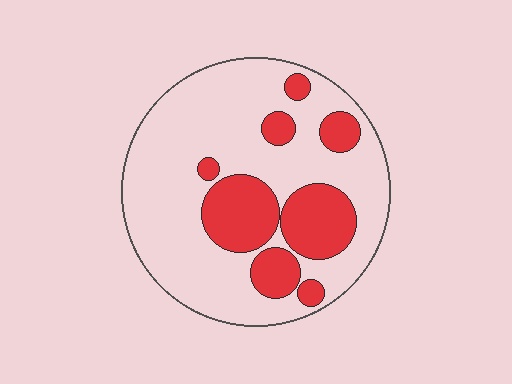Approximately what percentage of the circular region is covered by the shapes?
Approximately 25%.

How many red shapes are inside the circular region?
8.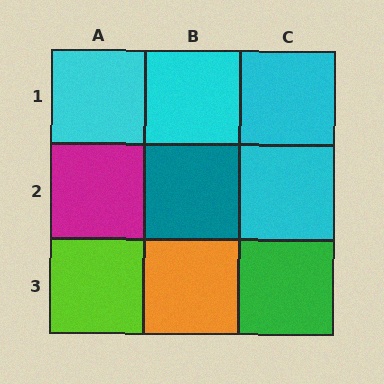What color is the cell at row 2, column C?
Cyan.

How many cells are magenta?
1 cell is magenta.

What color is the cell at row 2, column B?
Teal.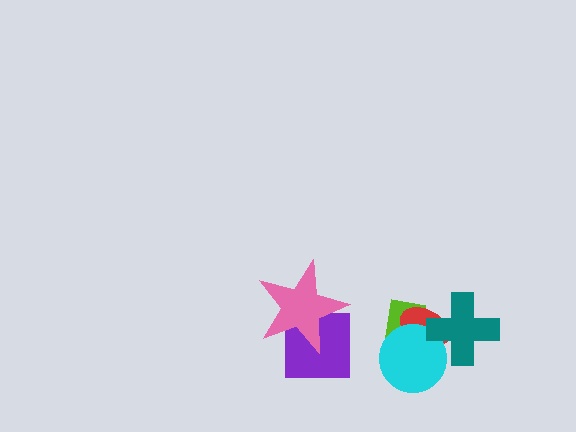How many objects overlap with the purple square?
1 object overlaps with the purple square.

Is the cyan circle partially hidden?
Yes, it is partially covered by another shape.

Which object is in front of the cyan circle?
The teal cross is in front of the cyan circle.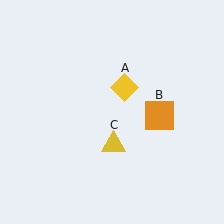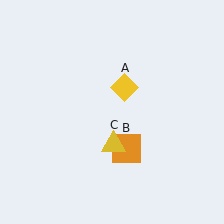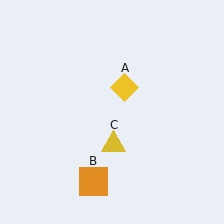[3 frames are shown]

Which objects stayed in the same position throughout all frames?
Yellow diamond (object A) and yellow triangle (object C) remained stationary.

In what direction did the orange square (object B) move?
The orange square (object B) moved down and to the left.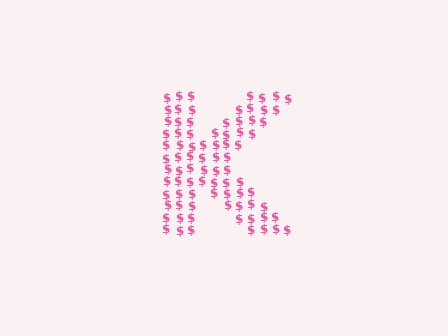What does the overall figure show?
The overall figure shows the letter K.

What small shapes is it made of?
It is made of small dollar signs.